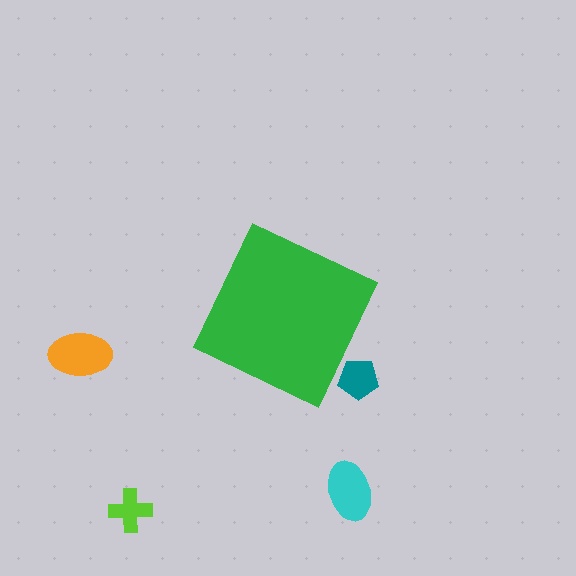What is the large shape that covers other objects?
A green diamond.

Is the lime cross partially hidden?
No, the lime cross is fully visible.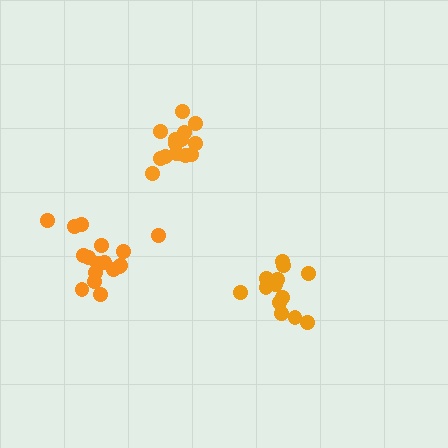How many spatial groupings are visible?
There are 3 spatial groupings.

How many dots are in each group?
Group 1: 13 dots, Group 2: 17 dots, Group 3: 15 dots (45 total).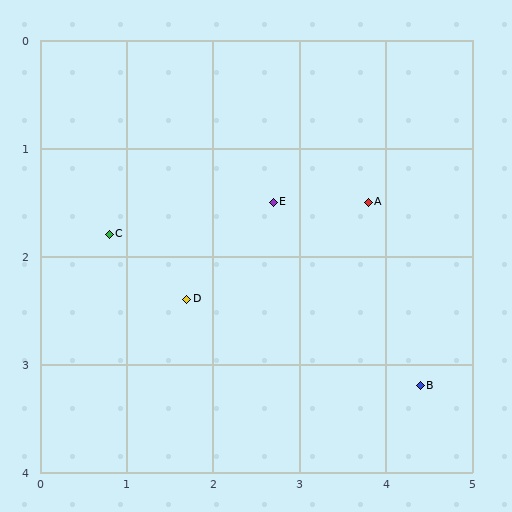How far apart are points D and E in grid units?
Points D and E are about 1.3 grid units apart.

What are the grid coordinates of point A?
Point A is at approximately (3.8, 1.5).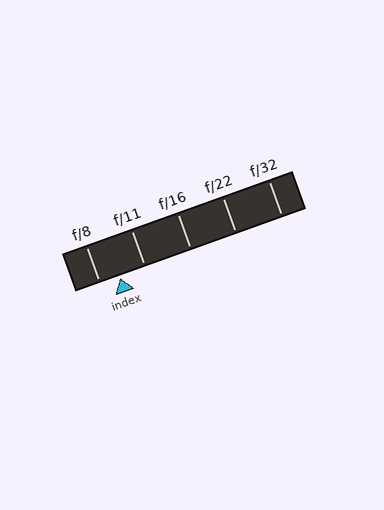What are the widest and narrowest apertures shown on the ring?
The widest aperture shown is f/8 and the narrowest is f/32.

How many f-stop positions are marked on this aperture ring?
There are 5 f-stop positions marked.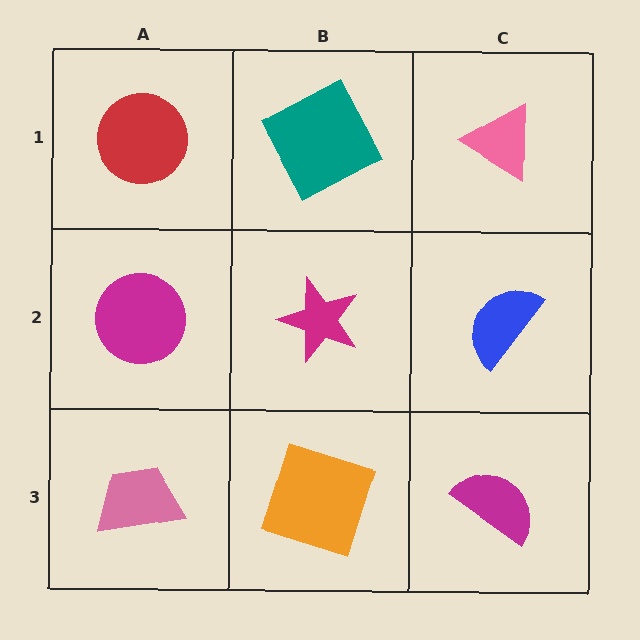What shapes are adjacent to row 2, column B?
A teal square (row 1, column B), an orange square (row 3, column B), a magenta circle (row 2, column A), a blue semicircle (row 2, column C).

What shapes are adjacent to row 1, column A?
A magenta circle (row 2, column A), a teal square (row 1, column B).